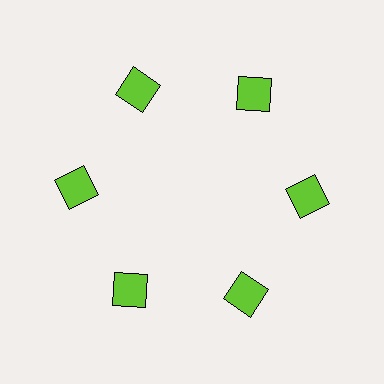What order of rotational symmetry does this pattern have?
This pattern has 6-fold rotational symmetry.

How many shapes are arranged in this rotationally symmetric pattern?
There are 6 shapes, arranged in 6 groups of 1.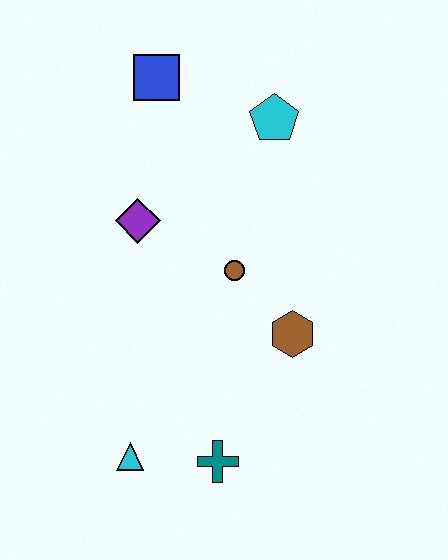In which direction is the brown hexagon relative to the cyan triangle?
The brown hexagon is to the right of the cyan triangle.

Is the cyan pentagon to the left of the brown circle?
No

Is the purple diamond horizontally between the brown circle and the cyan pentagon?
No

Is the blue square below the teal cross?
No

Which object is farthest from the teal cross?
The blue square is farthest from the teal cross.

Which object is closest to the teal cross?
The cyan triangle is closest to the teal cross.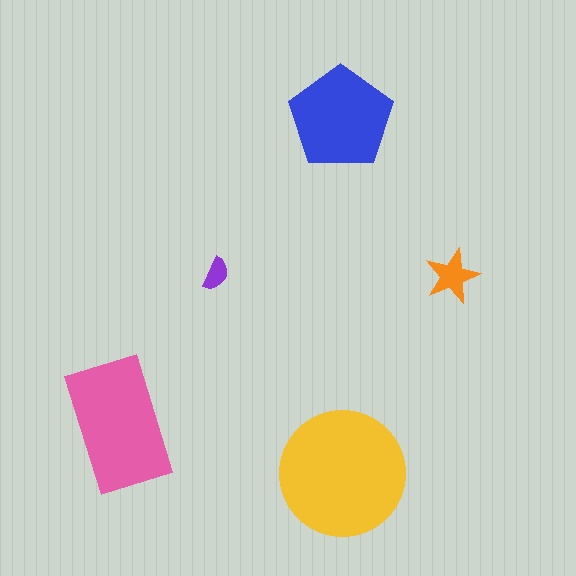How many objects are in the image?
There are 5 objects in the image.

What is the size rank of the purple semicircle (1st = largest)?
5th.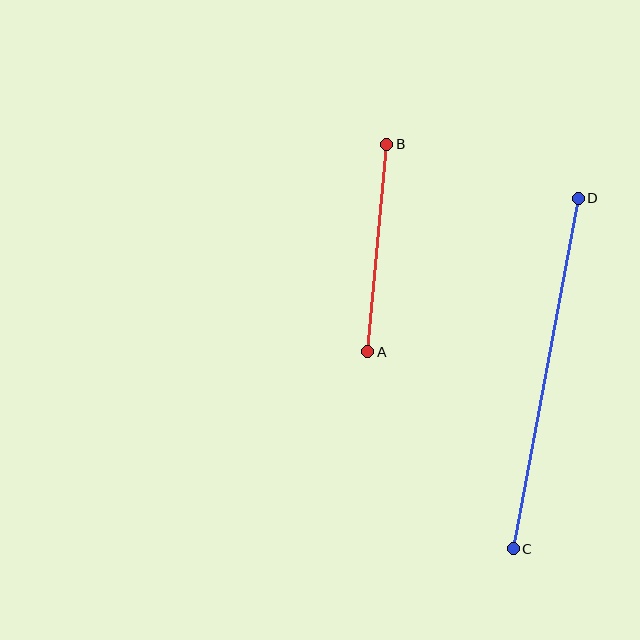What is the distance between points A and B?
The distance is approximately 208 pixels.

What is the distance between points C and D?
The distance is approximately 356 pixels.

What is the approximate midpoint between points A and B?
The midpoint is at approximately (377, 248) pixels.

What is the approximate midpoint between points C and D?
The midpoint is at approximately (546, 374) pixels.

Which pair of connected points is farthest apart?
Points C and D are farthest apart.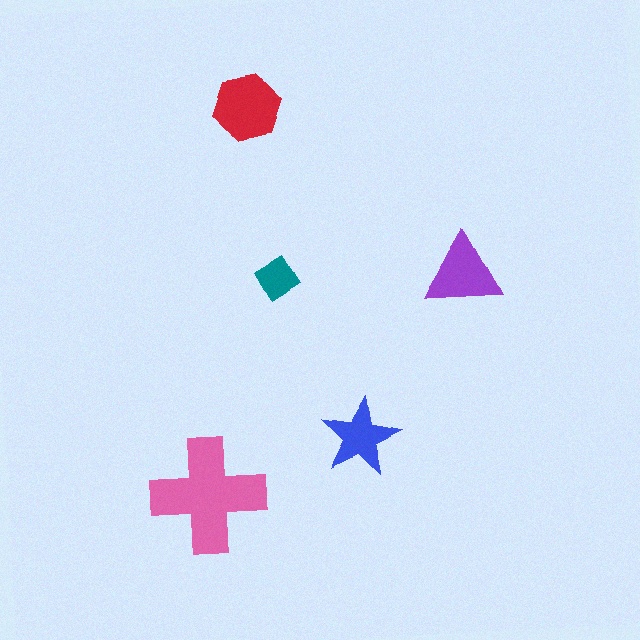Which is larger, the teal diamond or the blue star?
The blue star.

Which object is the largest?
The pink cross.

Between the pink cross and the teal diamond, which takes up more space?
The pink cross.